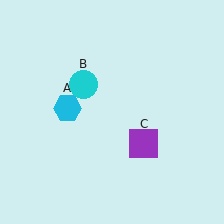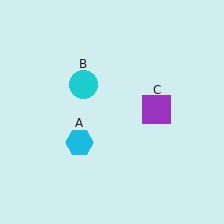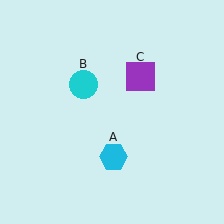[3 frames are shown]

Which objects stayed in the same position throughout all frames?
Cyan circle (object B) remained stationary.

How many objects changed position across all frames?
2 objects changed position: cyan hexagon (object A), purple square (object C).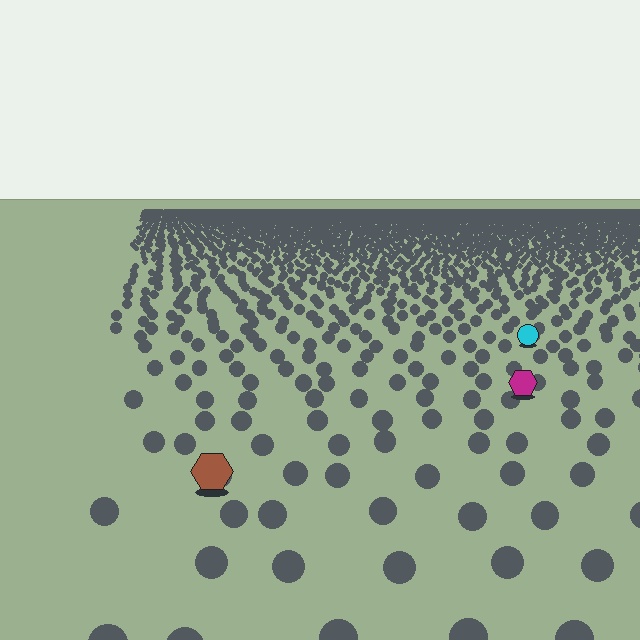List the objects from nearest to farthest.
From nearest to farthest: the brown hexagon, the magenta hexagon, the cyan circle.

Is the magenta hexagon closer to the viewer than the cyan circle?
Yes. The magenta hexagon is closer — you can tell from the texture gradient: the ground texture is coarser near it.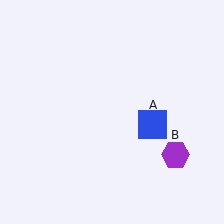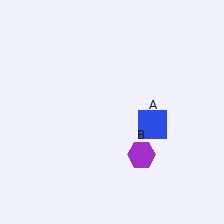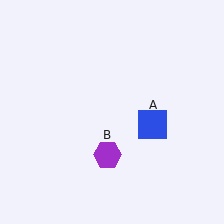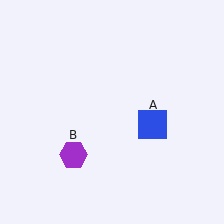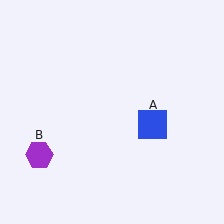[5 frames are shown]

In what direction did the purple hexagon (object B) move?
The purple hexagon (object B) moved left.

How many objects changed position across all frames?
1 object changed position: purple hexagon (object B).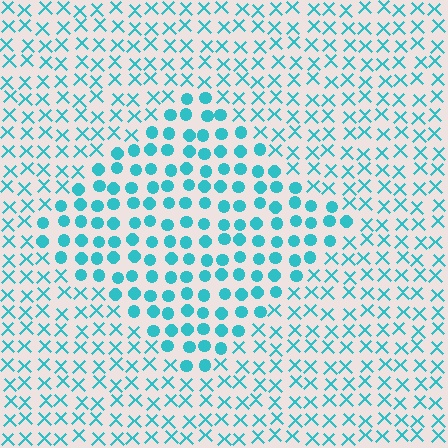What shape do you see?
I see a diamond.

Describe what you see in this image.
The image is filled with small cyan elements arranged in a uniform grid. A diamond-shaped region contains circles, while the surrounding area contains X marks. The boundary is defined purely by the change in element shape.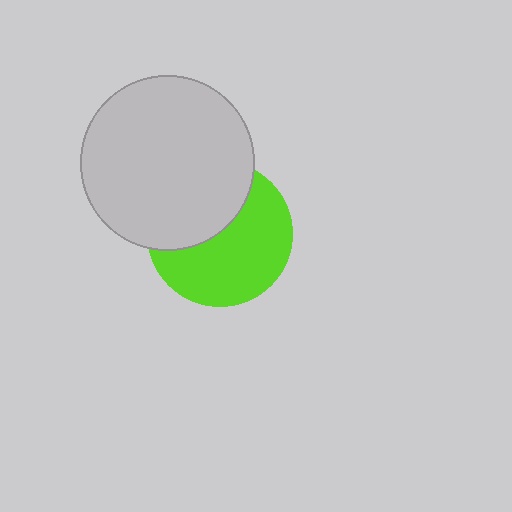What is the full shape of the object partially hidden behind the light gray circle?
The partially hidden object is a lime circle.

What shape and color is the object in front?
The object in front is a light gray circle.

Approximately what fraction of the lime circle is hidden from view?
Roughly 41% of the lime circle is hidden behind the light gray circle.